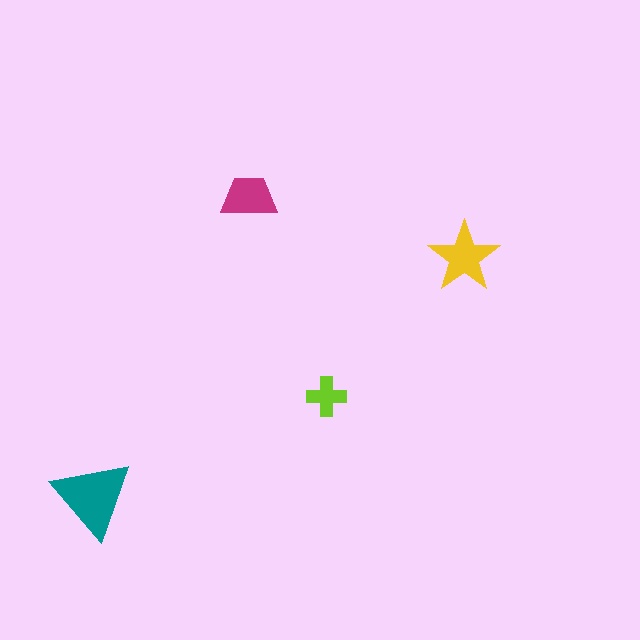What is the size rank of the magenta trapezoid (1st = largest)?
3rd.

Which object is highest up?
The magenta trapezoid is topmost.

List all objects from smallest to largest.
The lime cross, the magenta trapezoid, the yellow star, the teal triangle.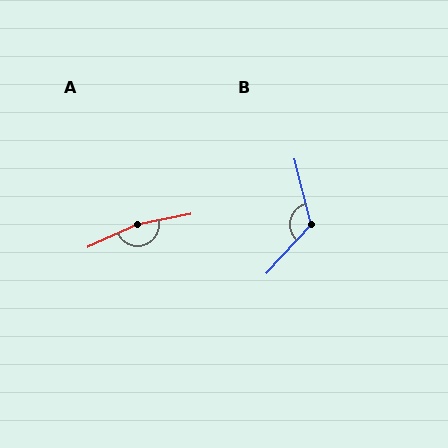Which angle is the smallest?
B, at approximately 123 degrees.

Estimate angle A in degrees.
Approximately 166 degrees.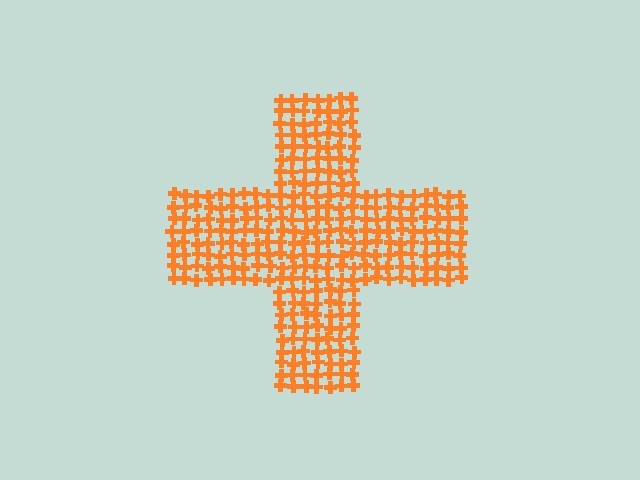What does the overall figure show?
The overall figure shows a cross.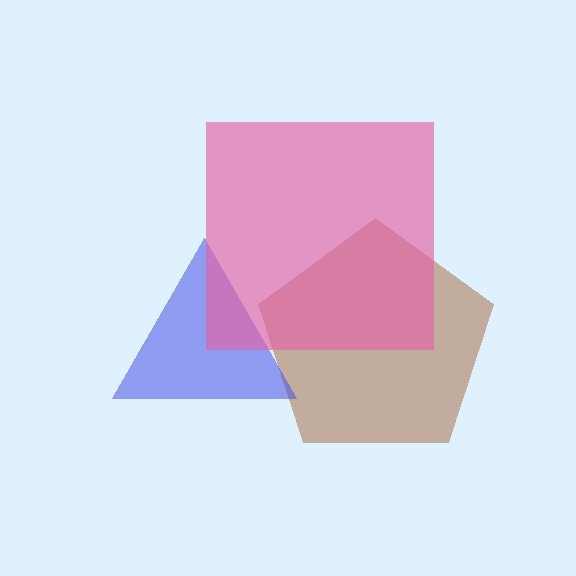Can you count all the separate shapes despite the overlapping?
Yes, there are 3 separate shapes.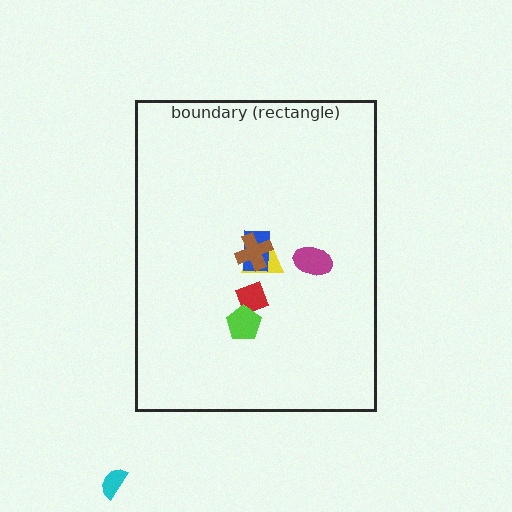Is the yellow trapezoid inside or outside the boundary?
Inside.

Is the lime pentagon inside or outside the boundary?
Inside.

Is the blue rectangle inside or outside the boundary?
Inside.